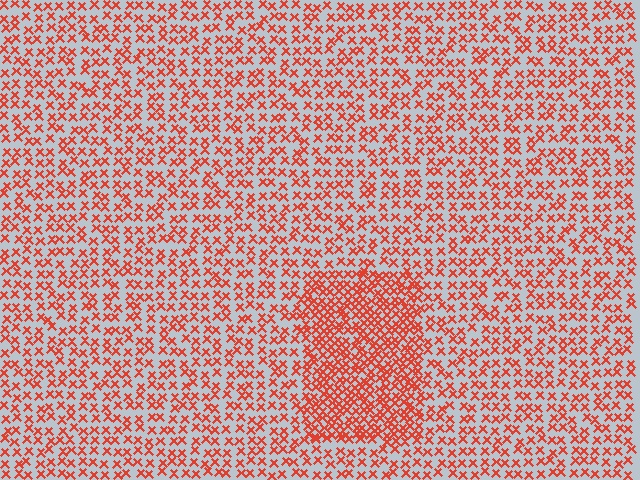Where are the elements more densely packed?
The elements are more densely packed inside the rectangle boundary.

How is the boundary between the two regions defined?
The boundary is defined by a change in element density (approximately 1.9x ratio). All elements are the same color, size, and shape.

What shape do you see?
I see a rectangle.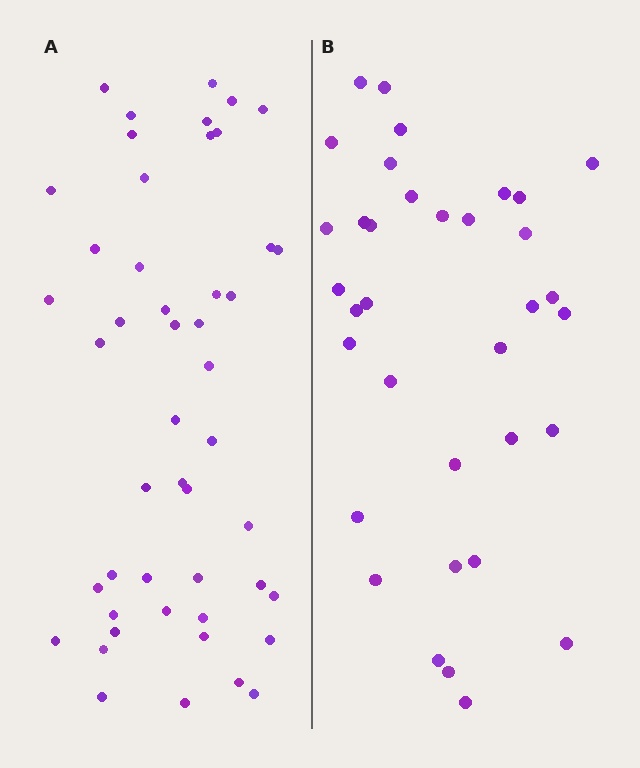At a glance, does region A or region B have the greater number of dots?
Region A (the left region) has more dots.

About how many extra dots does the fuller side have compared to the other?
Region A has approximately 15 more dots than region B.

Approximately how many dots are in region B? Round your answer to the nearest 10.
About 40 dots. (The exact count is 35, which rounds to 40.)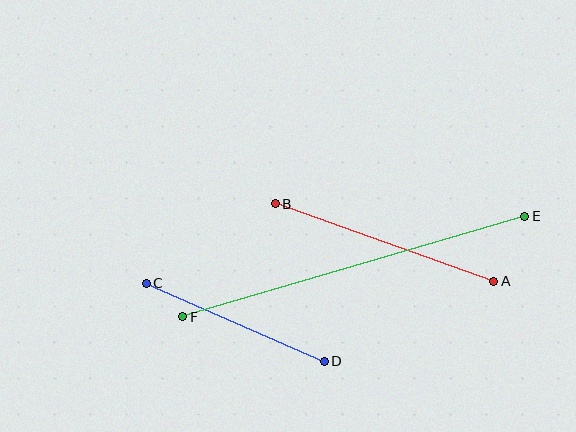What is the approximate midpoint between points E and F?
The midpoint is at approximately (354, 266) pixels.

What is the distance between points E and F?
The distance is approximately 356 pixels.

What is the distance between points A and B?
The distance is approximately 232 pixels.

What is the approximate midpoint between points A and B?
The midpoint is at approximately (384, 243) pixels.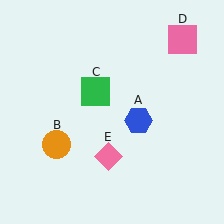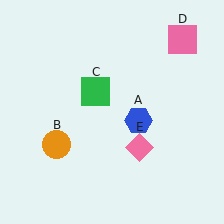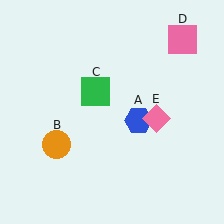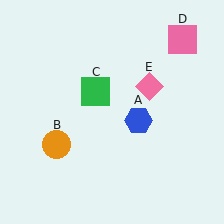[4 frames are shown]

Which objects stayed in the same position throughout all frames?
Blue hexagon (object A) and orange circle (object B) and green square (object C) and pink square (object D) remained stationary.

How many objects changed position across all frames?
1 object changed position: pink diamond (object E).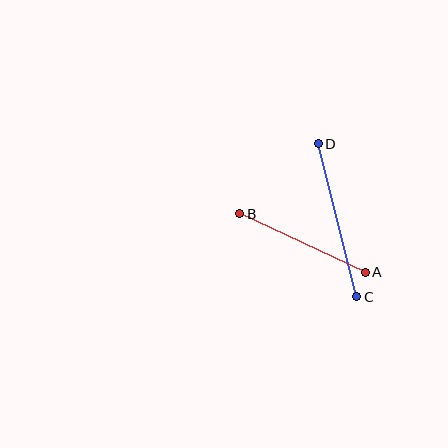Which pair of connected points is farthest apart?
Points C and D are farthest apart.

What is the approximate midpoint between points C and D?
The midpoint is at approximately (338, 220) pixels.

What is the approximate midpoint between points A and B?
The midpoint is at approximately (303, 243) pixels.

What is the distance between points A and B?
The distance is approximately 139 pixels.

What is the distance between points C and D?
The distance is approximately 158 pixels.